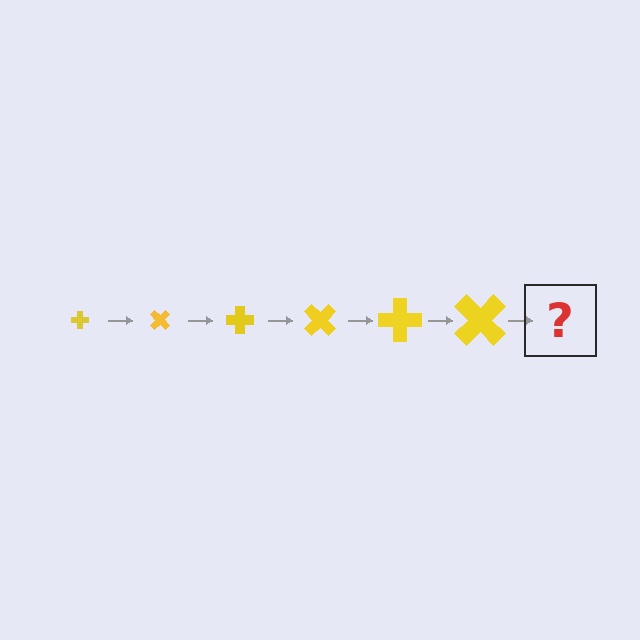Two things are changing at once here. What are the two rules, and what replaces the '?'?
The two rules are that the cross grows larger each step and it rotates 45 degrees each step. The '?' should be a cross, larger than the previous one and rotated 270 degrees from the start.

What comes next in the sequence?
The next element should be a cross, larger than the previous one and rotated 270 degrees from the start.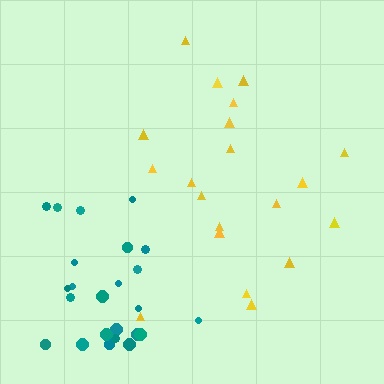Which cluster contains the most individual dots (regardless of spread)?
Teal (24).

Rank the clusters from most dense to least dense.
teal, yellow.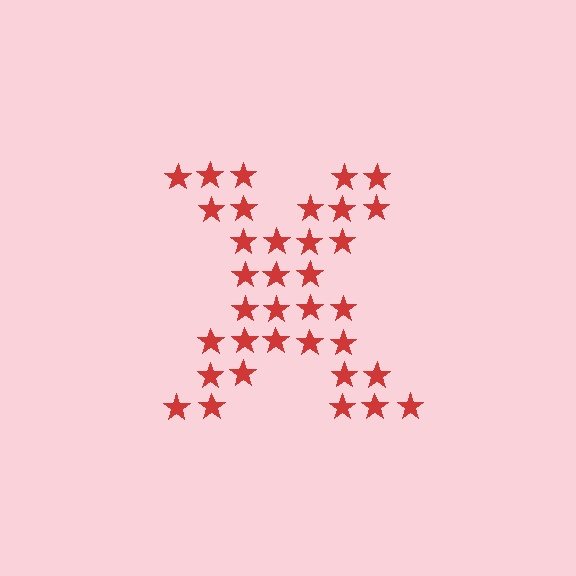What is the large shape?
The large shape is the letter X.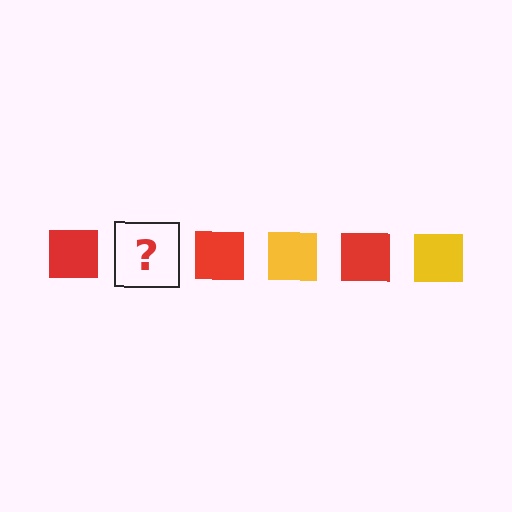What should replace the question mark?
The question mark should be replaced with a yellow square.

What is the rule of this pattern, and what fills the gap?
The rule is that the pattern cycles through red, yellow squares. The gap should be filled with a yellow square.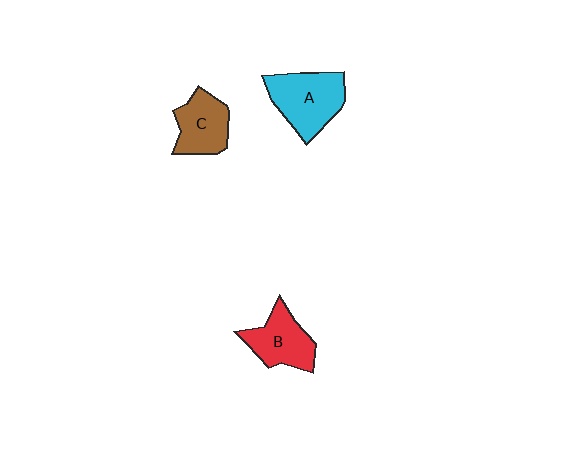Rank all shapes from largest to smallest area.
From largest to smallest: A (cyan), B (red), C (brown).